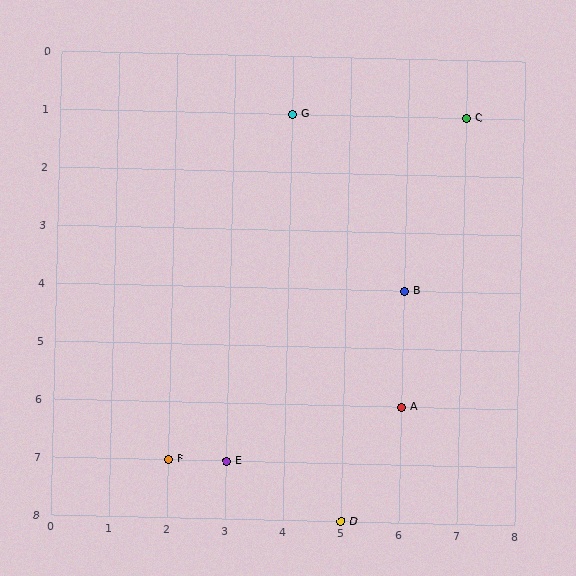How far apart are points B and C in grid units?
Points B and C are 1 column and 3 rows apart (about 3.2 grid units diagonally).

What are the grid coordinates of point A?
Point A is at grid coordinates (6, 6).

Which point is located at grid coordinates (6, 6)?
Point A is at (6, 6).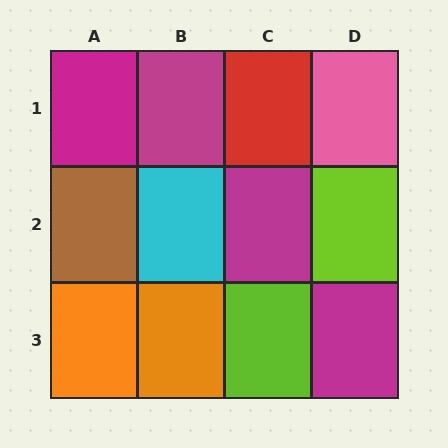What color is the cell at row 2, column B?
Cyan.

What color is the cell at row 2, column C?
Magenta.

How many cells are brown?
1 cell is brown.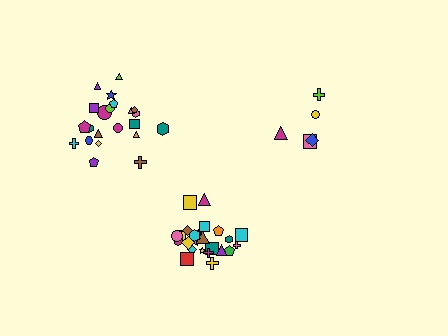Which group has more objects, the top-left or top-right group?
The top-left group.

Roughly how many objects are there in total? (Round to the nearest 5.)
Roughly 50 objects in total.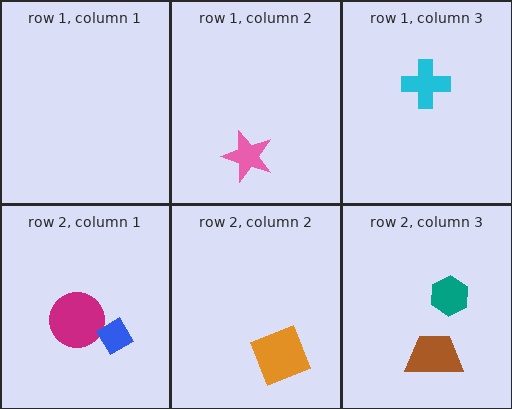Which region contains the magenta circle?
The row 2, column 1 region.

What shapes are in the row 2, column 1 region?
The magenta circle, the blue diamond.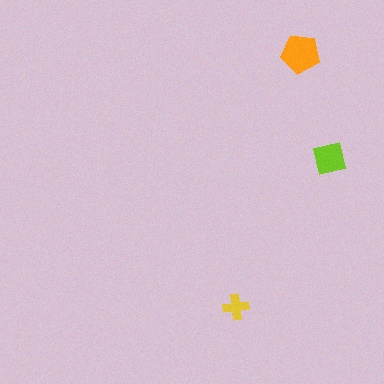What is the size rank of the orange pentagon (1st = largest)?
1st.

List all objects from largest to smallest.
The orange pentagon, the lime square, the yellow cross.